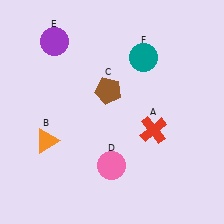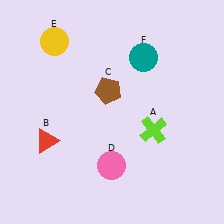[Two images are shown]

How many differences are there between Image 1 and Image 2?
There are 3 differences between the two images.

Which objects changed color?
A changed from red to lime. B changed from orange to red. E changed from purple to yellow.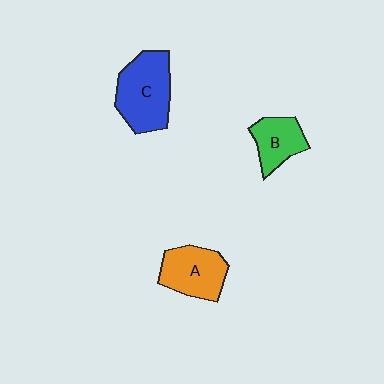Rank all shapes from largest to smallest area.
From largest to smallest: C (blue), A (orange), B (green).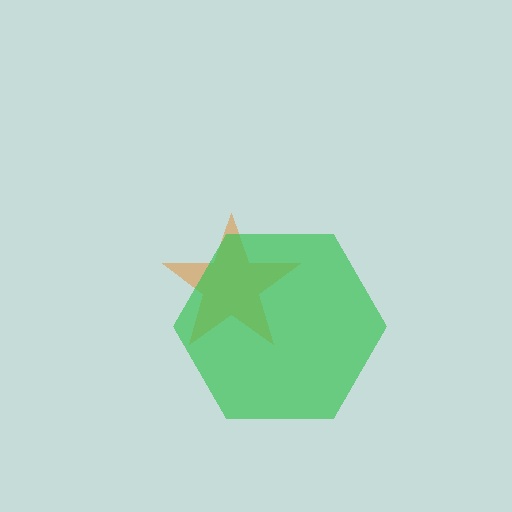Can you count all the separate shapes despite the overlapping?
Yes, there are 2 separate shapes.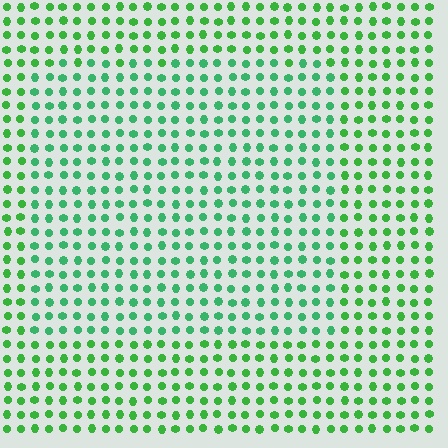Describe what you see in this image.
The image is filled with small green elements in a uniform arrangement. A rectangle-shaped region is visible where the elements are tinted to a slightly different hue, forming a subtle color boundary.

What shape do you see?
I see a rectangle.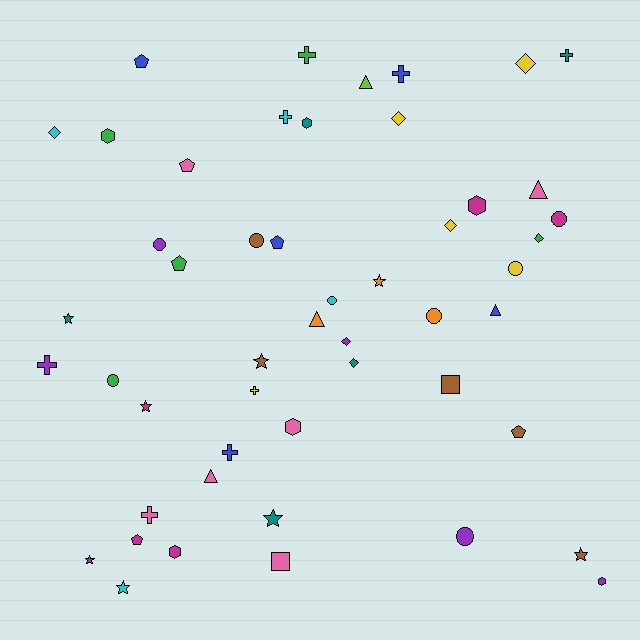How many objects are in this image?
There are 50 objects.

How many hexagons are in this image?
There are 6 hexagons.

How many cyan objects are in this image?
There are 4 cyan objects.